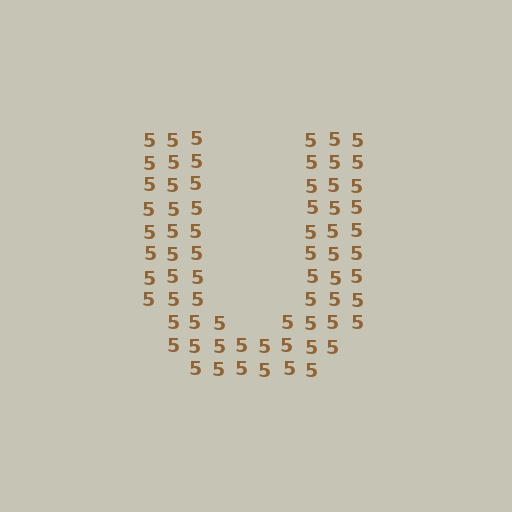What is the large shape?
The large shape is the letter U.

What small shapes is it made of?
It is made of small digit 5's.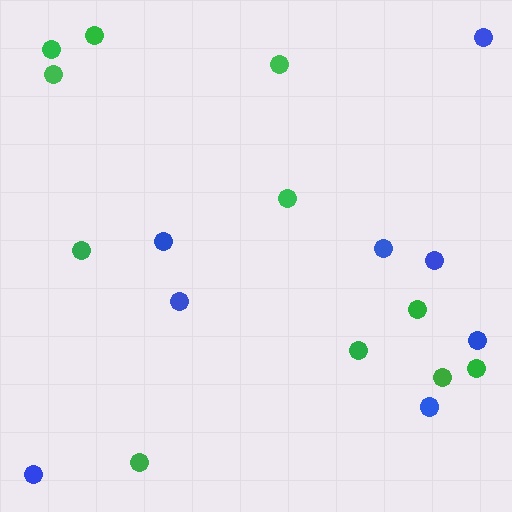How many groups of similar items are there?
There are 2 groups: one group of green circles (11) and one group of blue circles (8).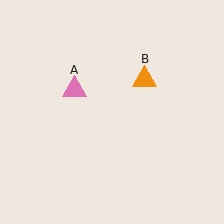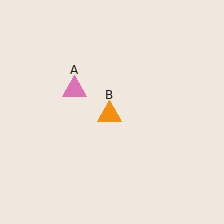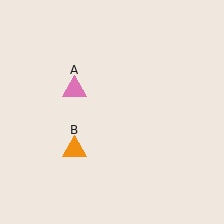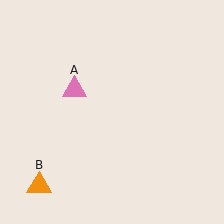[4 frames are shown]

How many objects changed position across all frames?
1 object changed position: orange triangle (object B).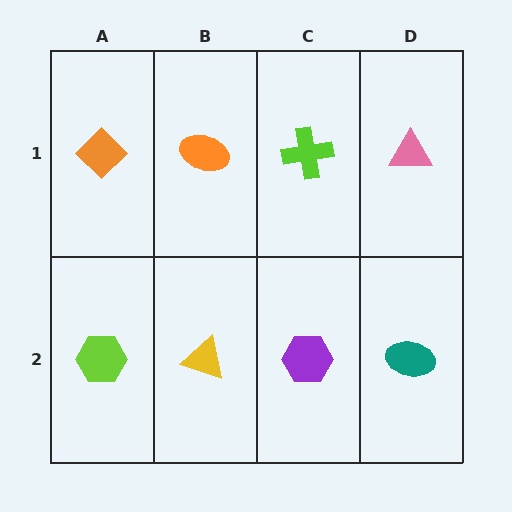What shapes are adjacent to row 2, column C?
A lime cross (row 1, column C), a yellow triangle (row 2, column B), a teal ellipse (row 2, column D).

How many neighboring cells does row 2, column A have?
2.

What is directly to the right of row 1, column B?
A lime cross.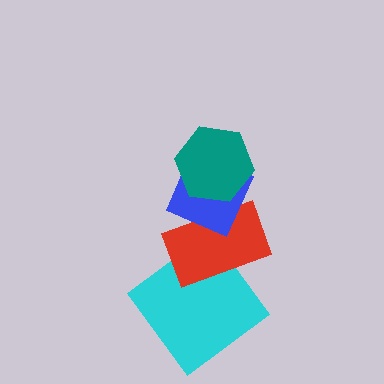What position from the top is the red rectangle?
The red rectangle is 3rd from the top.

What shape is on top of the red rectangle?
The blue diamond is on top of the red rectangle.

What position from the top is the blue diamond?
The blue diamond is 2nd from the top.